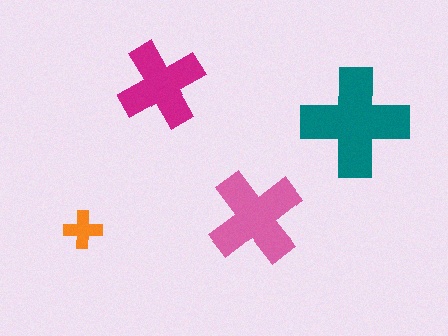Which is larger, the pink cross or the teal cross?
The teal one.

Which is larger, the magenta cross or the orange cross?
The magenta one.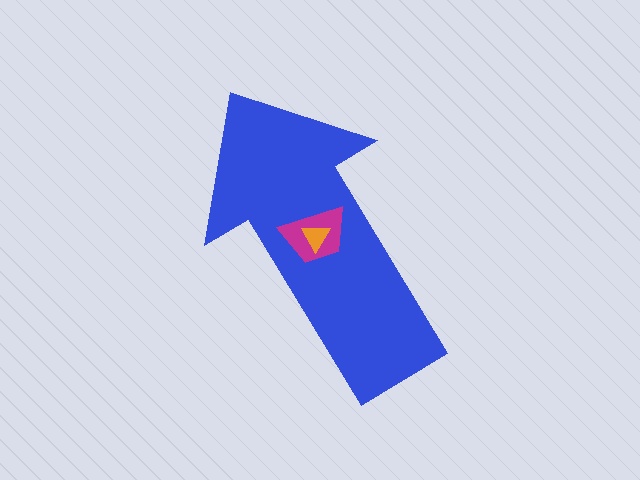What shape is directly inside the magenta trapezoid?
The orange triangle.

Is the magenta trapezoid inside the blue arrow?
Yes.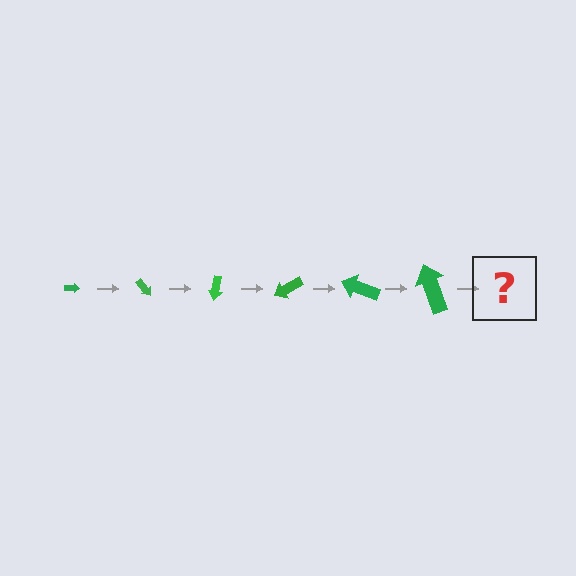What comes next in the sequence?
The next element should be an arrow, larger than the previous one and rotated 300 degrees from the start.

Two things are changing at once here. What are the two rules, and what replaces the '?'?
The two rules are that the arrow grows larger each step and it rotates 50 degrees each step. The '?' should be an arrow, larger than the previous one and rotated 300 degrees from the start.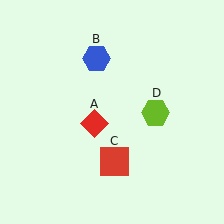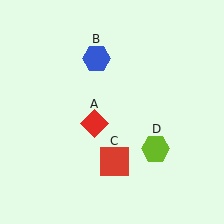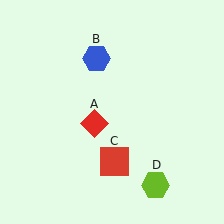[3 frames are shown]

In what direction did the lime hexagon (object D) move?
The lime hexagon (object D) moved down.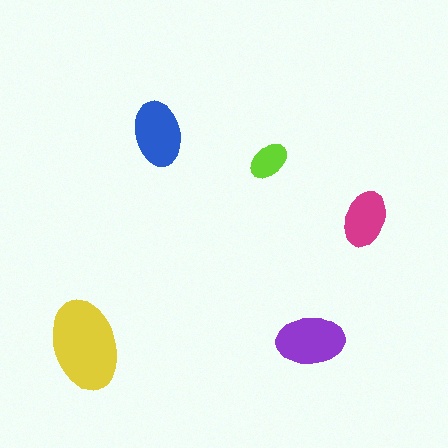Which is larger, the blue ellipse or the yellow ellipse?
The yellow one.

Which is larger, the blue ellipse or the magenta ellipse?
The blue one.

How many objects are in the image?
There are 5 objects in the image.